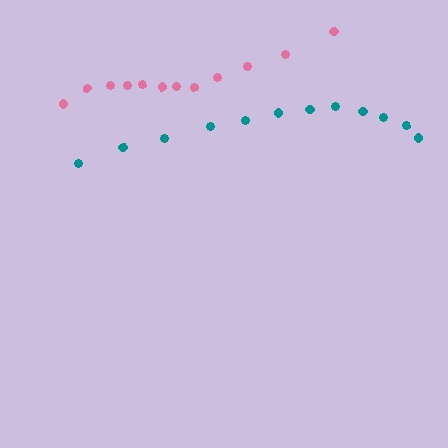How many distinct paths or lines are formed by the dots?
There are 2 distinct paths.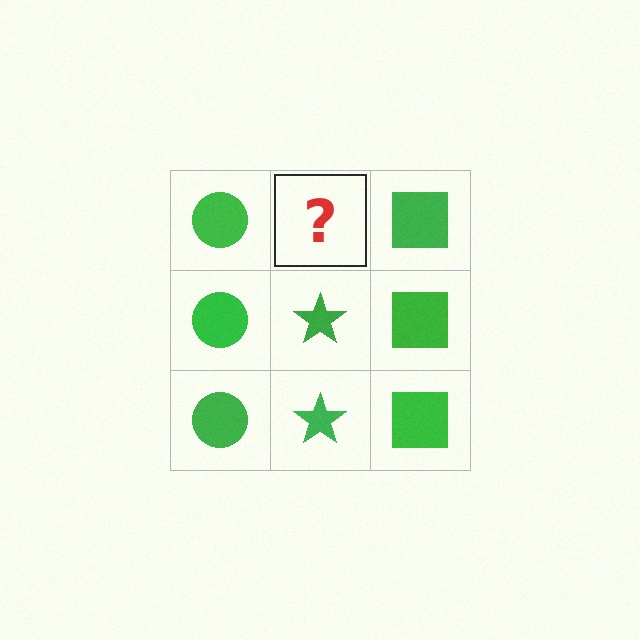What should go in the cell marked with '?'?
The missing cell should contain a green star.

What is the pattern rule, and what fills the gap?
The rule is that each column has a consistent shape. The gap should be filled with a green star.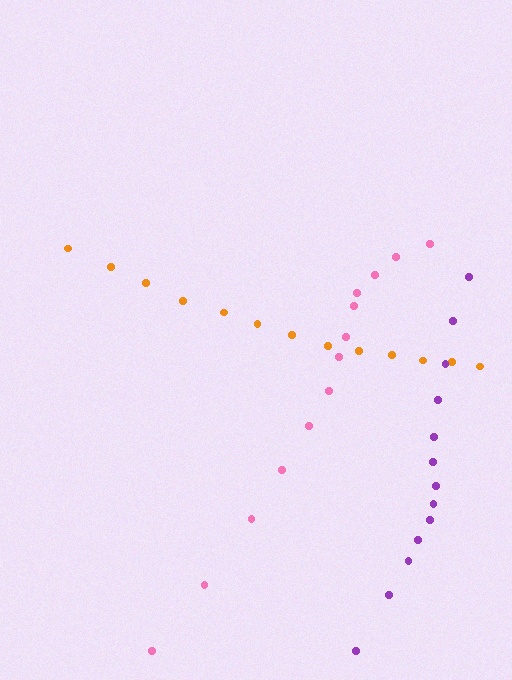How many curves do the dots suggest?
There are 3 distinct paths.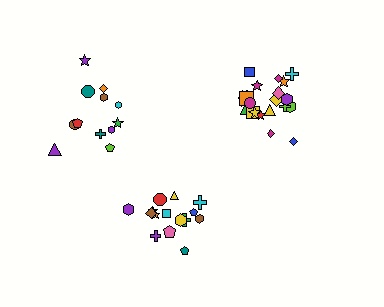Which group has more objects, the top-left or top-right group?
The top-right group.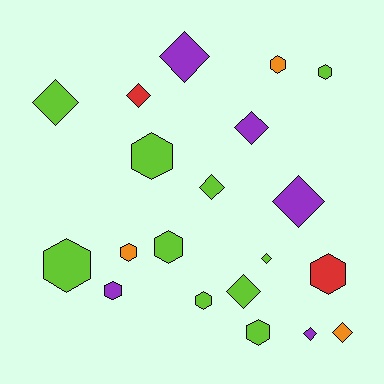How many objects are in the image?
There are 20 objects.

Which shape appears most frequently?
Hexagon, with 10 objects.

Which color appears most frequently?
Lime, with 10 objects.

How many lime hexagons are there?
There are 6 lime hexagons.